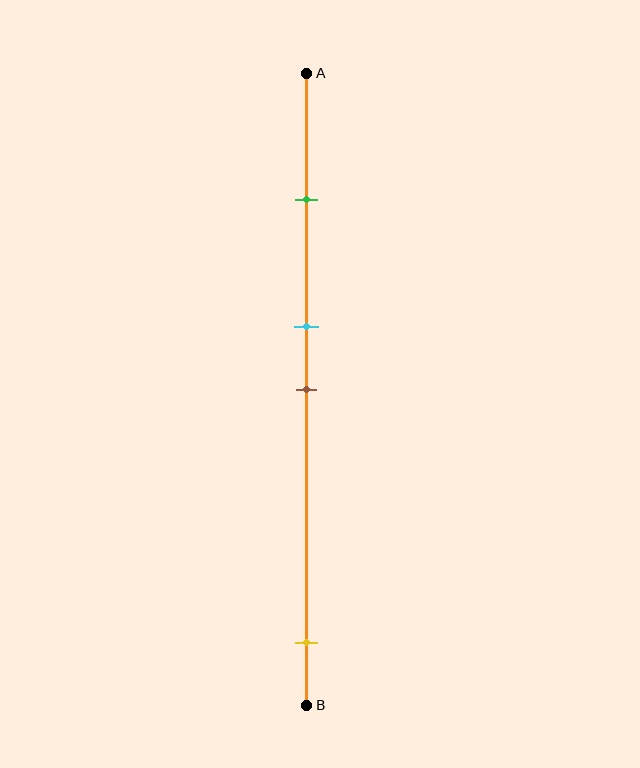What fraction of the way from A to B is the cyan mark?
The cyan mark is approximately 40% (0.4) of the way from A to B.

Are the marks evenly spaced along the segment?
No, the marks are not evenly spaced.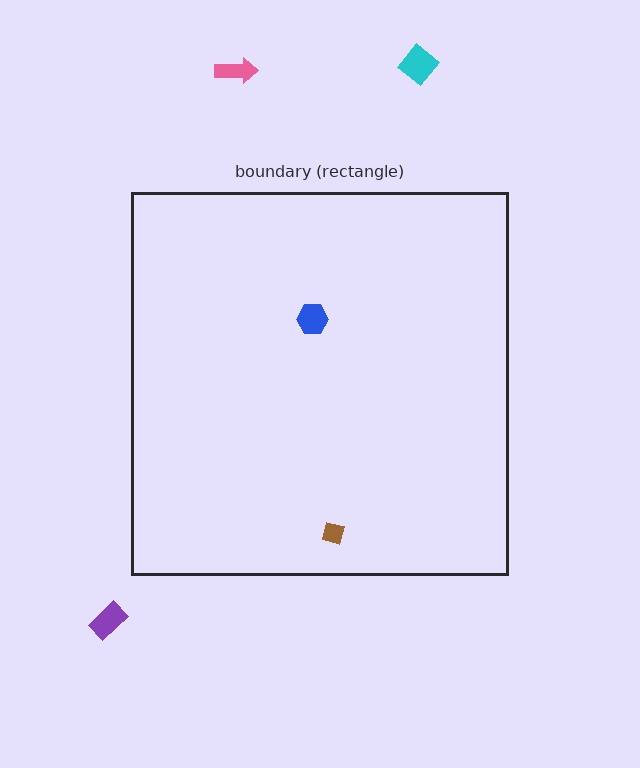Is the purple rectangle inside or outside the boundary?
Outside.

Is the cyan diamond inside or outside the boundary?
Outside.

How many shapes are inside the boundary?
2 inside, 3 outside.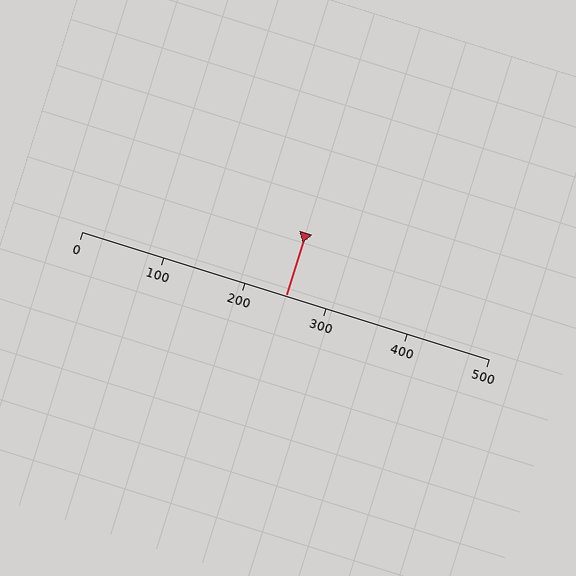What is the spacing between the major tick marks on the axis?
The major ticks are spaced 100 apart.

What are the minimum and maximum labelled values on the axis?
The axis runs from 0 to 500.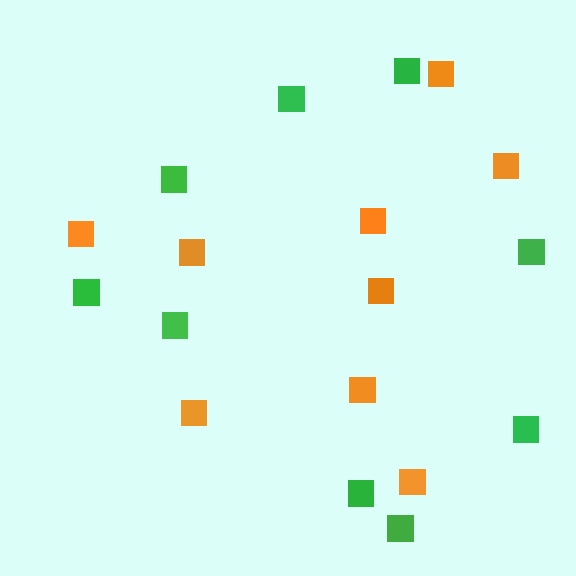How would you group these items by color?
There are 2 groups: one group of green squares (9) and one group of orange squares (9).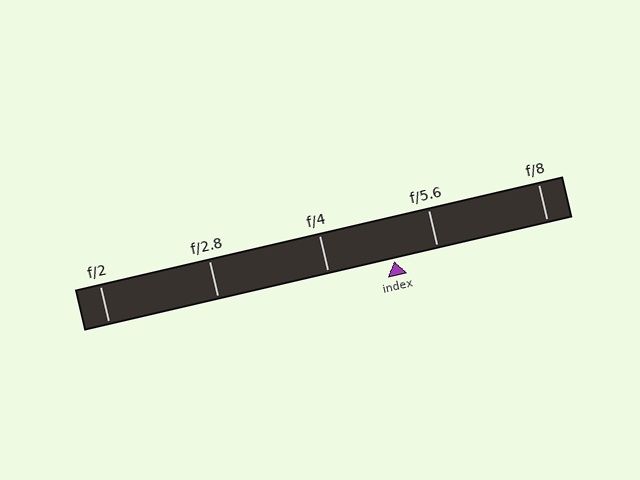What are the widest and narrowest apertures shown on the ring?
The widest aperture shown is f/2 and the narrowest is f/8.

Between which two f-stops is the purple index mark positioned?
The index mark is between f/4 and f/5.6.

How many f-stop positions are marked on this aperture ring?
There are 5 f-stop positions marked.